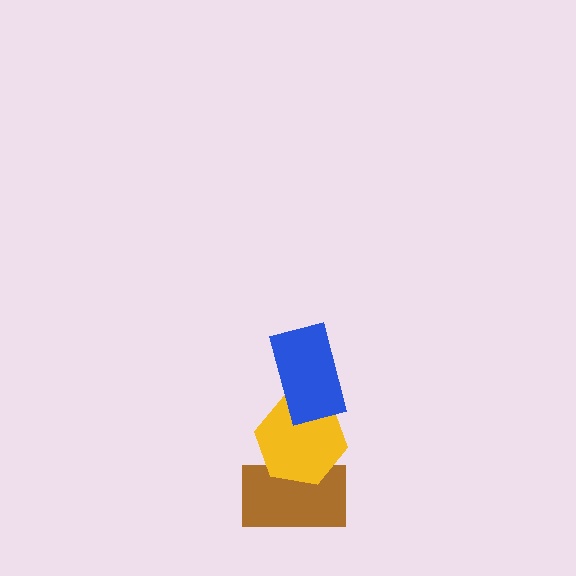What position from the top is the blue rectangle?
The blue rectangle is 1st from the top.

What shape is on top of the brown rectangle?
The yellow hexagon is on top of the brown rectangle.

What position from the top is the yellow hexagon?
The yellow hexagon is 2nd from the top.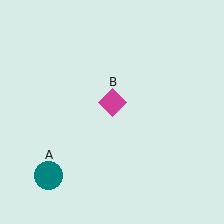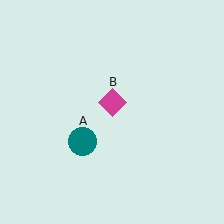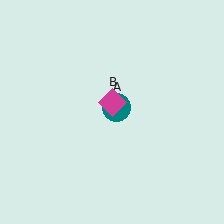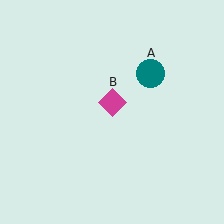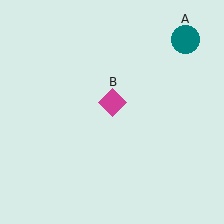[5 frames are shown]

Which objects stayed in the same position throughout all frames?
Magenta diamond (object B) remained stationary.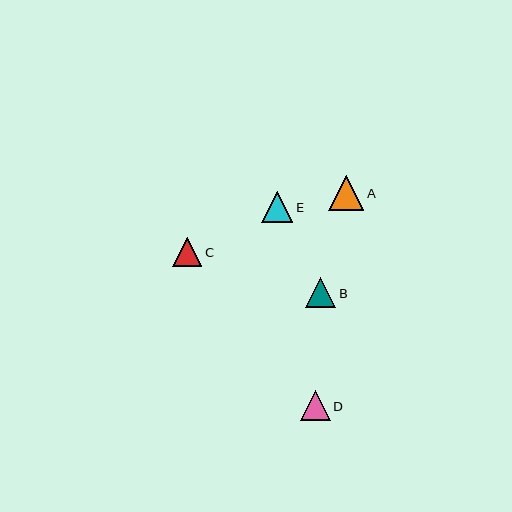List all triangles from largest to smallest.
From largest to smallest: A, E, B, D, C.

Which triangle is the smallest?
Triangle C is the smallest with a size of approximately 29 pixels.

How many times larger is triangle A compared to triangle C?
Triangle A is approximately 1.2 times the size of triangle C.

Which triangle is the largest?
Triangle A is the largest with a size of approximately 35 pixels.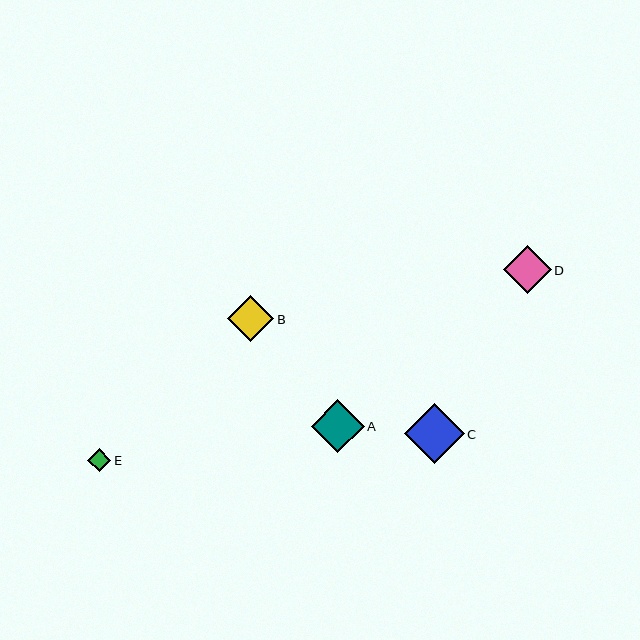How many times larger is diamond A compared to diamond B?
Diamond A is approximately 1.1 times the size of diamond B.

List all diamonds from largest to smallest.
From largest to smallest: C, A, D, B, E.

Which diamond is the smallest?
Diamond E is the smallest with a size of approximately 23 pixels.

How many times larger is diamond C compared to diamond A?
Diamond C is approximately 1.1 times the size of diamond A.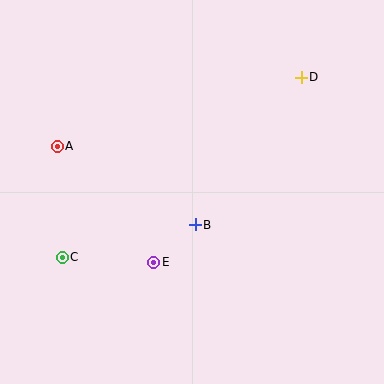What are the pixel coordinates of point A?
Point A is at (57, 146).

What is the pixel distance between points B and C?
The distance between B and C is 137 pixels.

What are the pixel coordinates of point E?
Point E is at (154, 262).